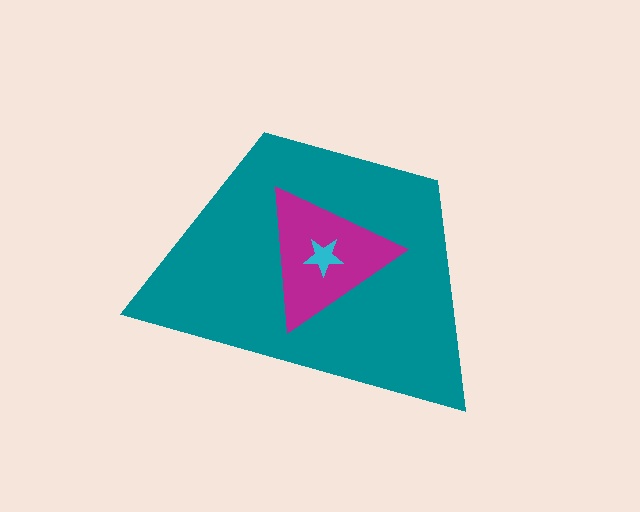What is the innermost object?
The cyan star.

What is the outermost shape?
The teal trapezoid.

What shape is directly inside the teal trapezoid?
The magenta triangle.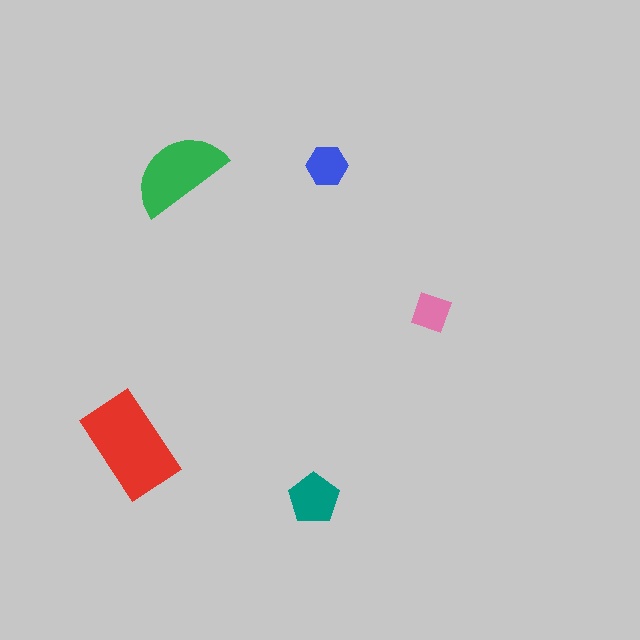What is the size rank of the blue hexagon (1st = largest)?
4th.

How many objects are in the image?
There are 5 objects in the image.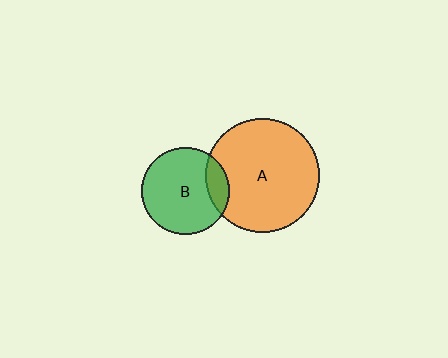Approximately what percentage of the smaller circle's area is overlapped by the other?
Approximately 15%.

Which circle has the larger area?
Circle A (orange).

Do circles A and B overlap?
Yes.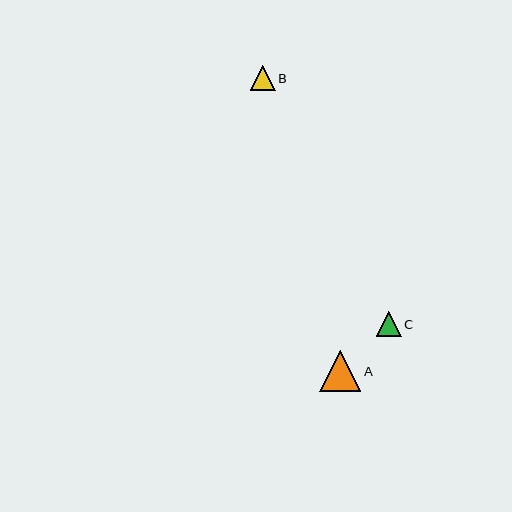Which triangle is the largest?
Triangle A is the largest with a size of approximately 41 pixels.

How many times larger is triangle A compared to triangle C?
Triangle A is approximately 1.7 times the size of triangle C.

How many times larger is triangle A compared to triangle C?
Triangle A is approximately 1.7 times the size of triangle C.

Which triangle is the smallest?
Triangle B is the smallest with a size of approximately 25 pixels.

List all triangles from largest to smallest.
From largest to smallest: A, C, B.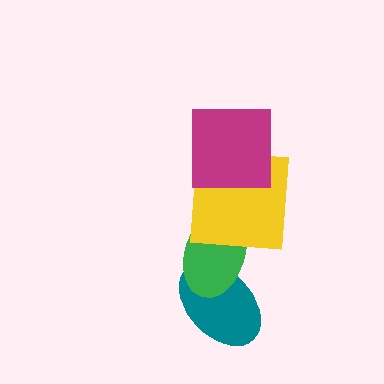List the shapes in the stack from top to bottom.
From top to bottom: the magenta square, the yellow square, the green ellipse, the teal ellipse.